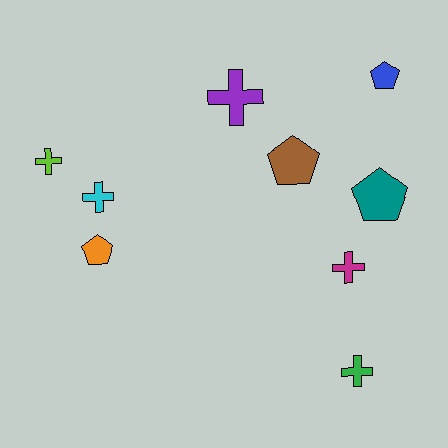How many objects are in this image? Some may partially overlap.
There are 9 objects.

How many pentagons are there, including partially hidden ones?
There are 4 pentagons.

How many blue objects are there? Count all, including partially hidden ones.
There is 1 blue object.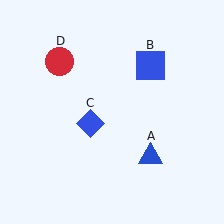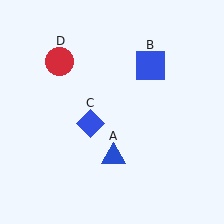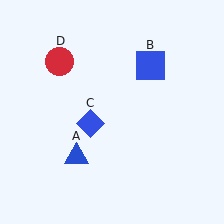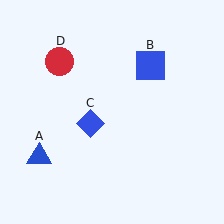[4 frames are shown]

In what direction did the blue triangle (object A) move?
The blue triangle (object A) moved left.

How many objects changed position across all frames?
1 object changed position: blue triangle (object A).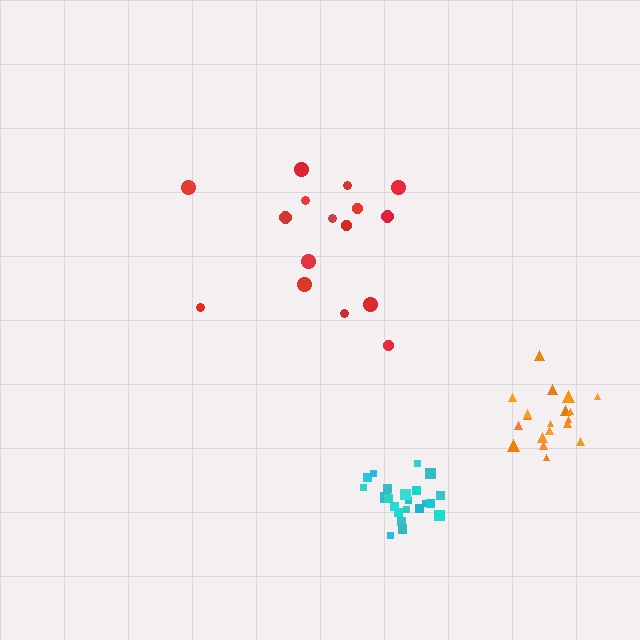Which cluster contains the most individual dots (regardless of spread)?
Cyan (24).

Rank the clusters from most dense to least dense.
cyan, orange, red.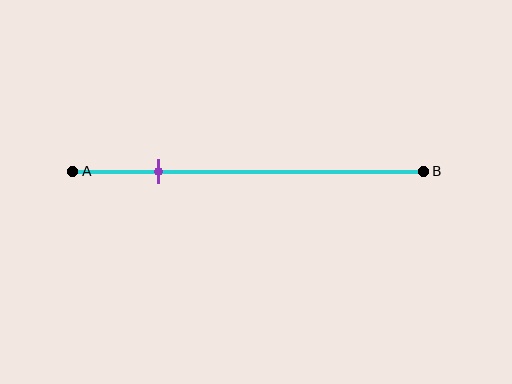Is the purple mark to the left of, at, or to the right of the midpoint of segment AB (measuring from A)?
The purple mark is to the left of the midpoint of segment AB.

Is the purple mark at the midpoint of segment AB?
No, the mark is at about 25% from A, not at the 50% midpoint.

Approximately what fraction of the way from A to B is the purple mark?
The purple mark is approximately 25% of the way from A to B.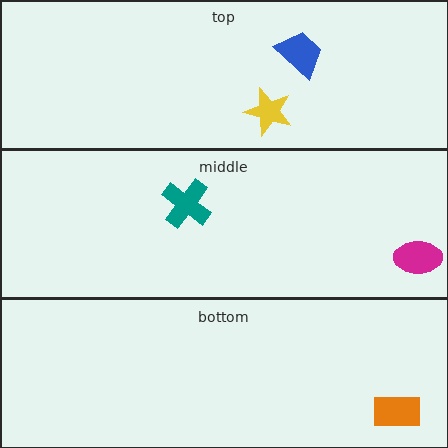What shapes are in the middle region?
The magenta ellipse, the teal cross.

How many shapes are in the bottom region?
1.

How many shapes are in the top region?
2.